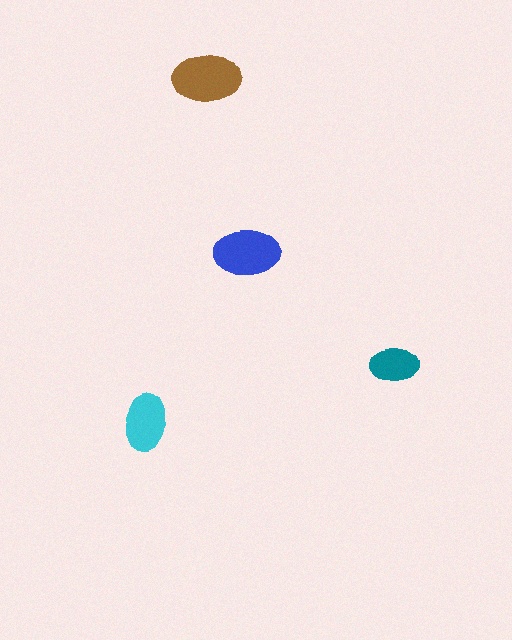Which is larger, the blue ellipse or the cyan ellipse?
The blue one.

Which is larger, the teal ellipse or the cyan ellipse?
The cyan one.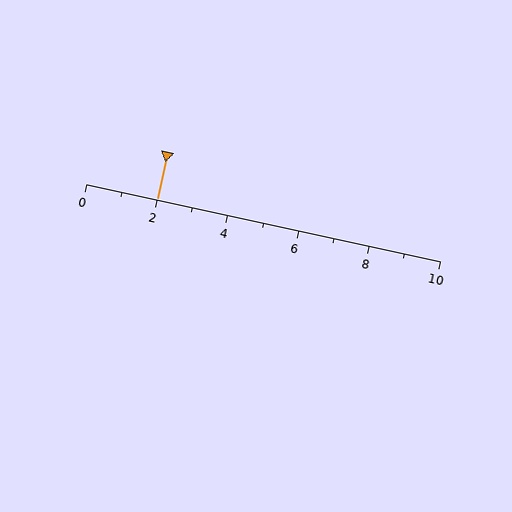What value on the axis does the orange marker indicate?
The marker indicates approximately 2.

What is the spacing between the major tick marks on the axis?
The major ticks are spaced 2 apart.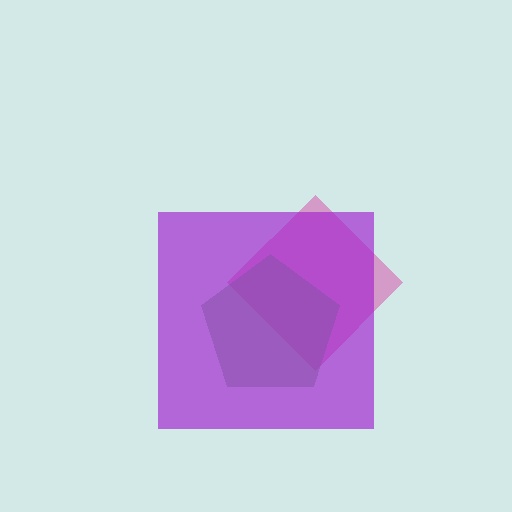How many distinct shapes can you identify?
There are 3 distinct shapes: a magenta diamond, a green pentagon, a purple square.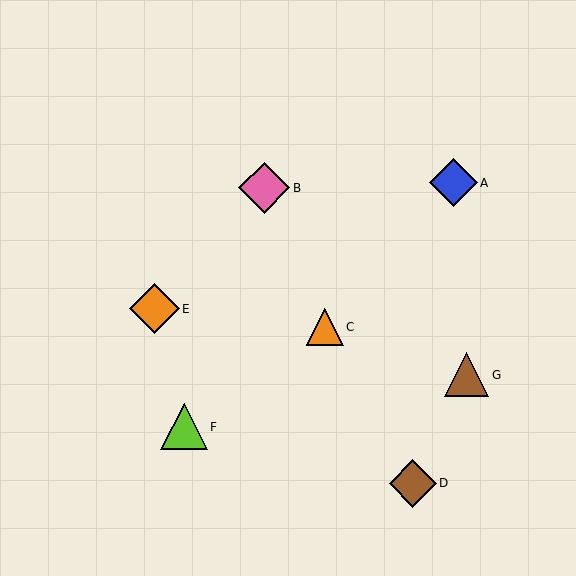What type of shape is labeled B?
Shape B is a pink diamond.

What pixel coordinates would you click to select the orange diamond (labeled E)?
Click at (154, 309) to select the orange diamond E.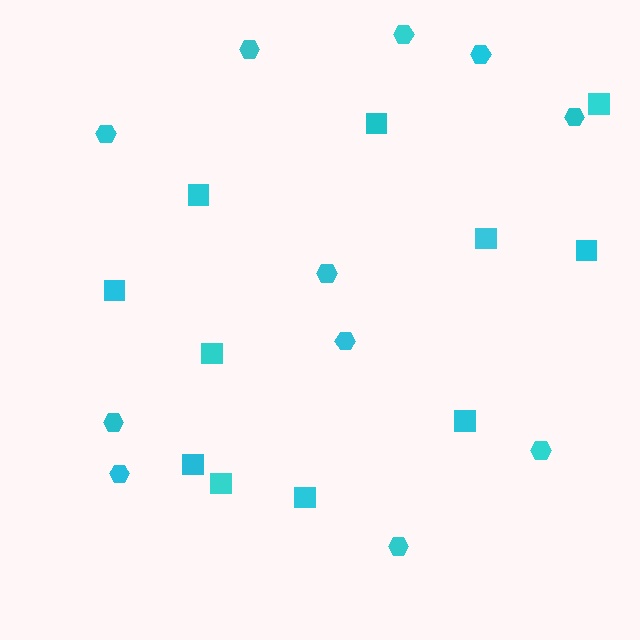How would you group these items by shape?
There are 2 groups: one group of hexagons (11) and one group of squares (11).